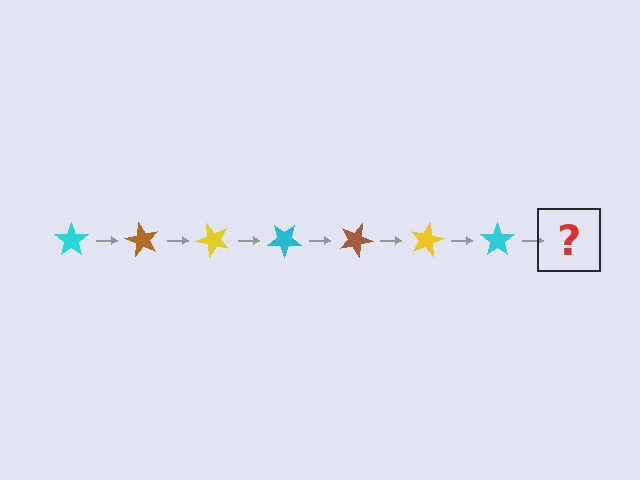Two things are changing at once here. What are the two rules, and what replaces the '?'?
The two rules are that it rotates 60 degrees each step and the color cycles through cyan, brown, and yellow. The '?' should be a brown star, rotated 420 degrees from the start.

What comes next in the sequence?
The next element should be a brown star, rotated 420 degrees from the start.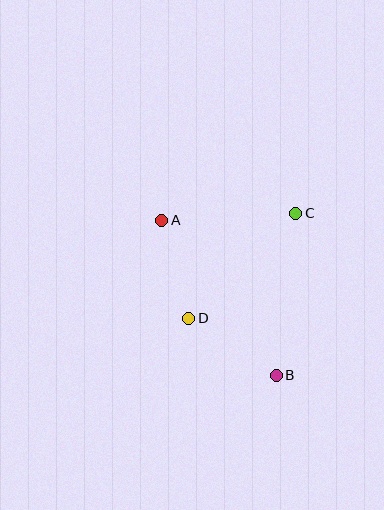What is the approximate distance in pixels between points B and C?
The distance between B and C is approximately 163 pixels.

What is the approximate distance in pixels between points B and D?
The distance between B and D is approximately 104 pixels.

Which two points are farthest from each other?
Points A and B are farthest from each other.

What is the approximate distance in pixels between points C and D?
The distance between C and D is approximately 150 pixels.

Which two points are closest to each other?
Points A and D are closest to each other.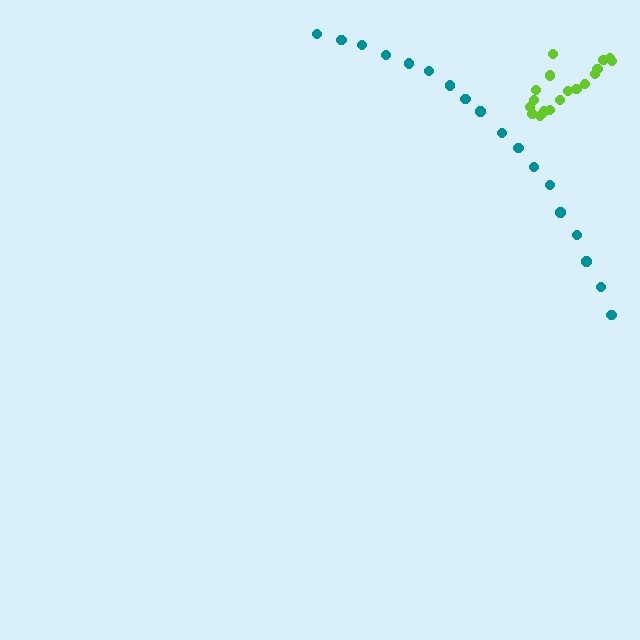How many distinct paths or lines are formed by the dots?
There are 2 distinct paths.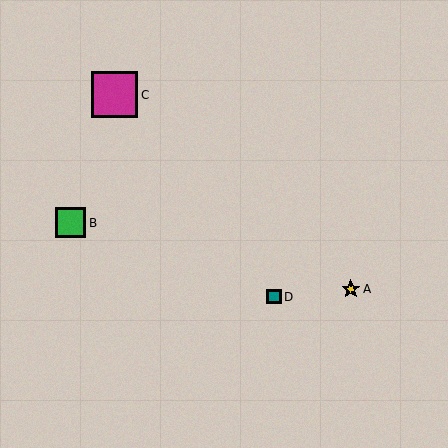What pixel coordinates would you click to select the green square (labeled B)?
Click at (71, 223) to select the green square B.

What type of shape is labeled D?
Shape D is a teal square.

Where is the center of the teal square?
The center of the teal square is at (274, 297).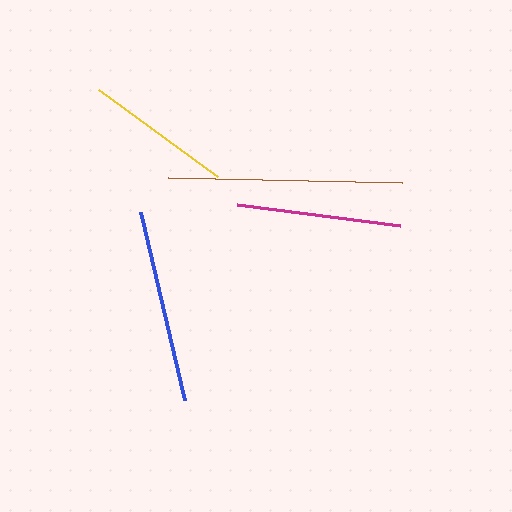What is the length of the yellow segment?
The yellow segment is approximately 147 pixels long.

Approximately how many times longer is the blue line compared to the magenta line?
The blue line is approximately 1.2 times the length of the magenta line.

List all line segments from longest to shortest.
From longest to shortest: brown, blue, magenta, yellow.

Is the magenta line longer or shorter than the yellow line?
The magenta line is longer than the yellow line.